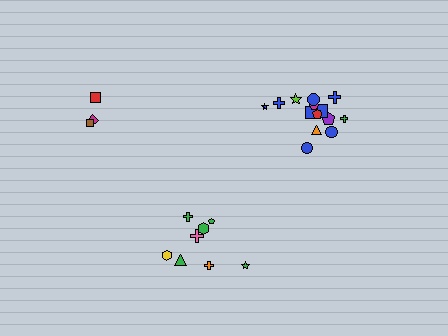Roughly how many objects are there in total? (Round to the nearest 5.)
Roughly 25 objects in total.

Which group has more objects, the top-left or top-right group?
The top-right group.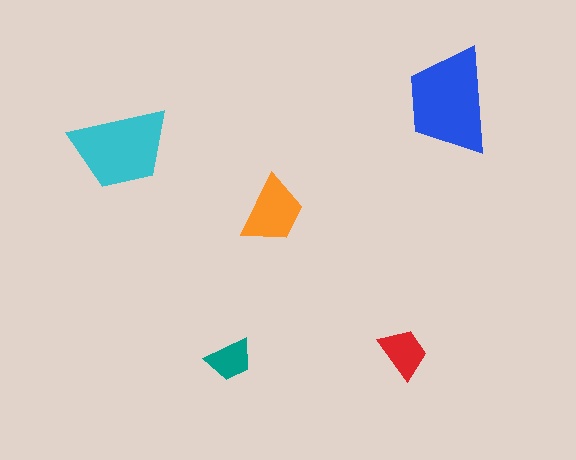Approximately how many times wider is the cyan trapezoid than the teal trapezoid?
About 2 times wider.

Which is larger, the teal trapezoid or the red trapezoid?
The red one.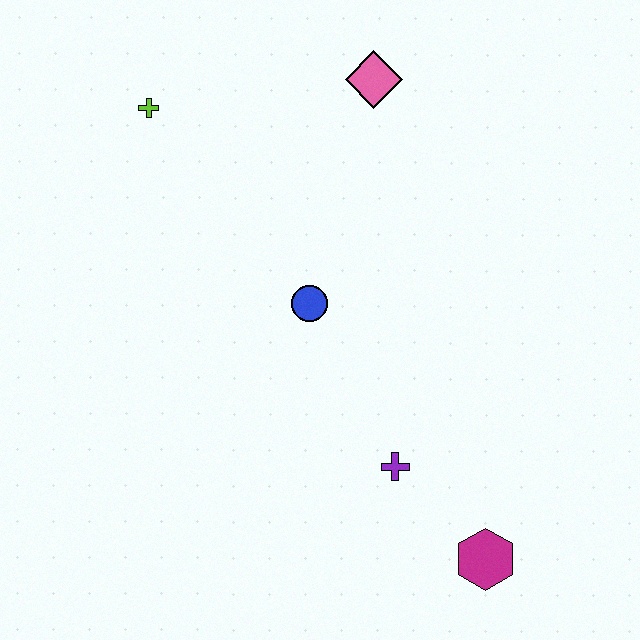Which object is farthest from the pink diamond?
The magenta hexagon is farthest from the pink diamond.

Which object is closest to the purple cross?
The magenta hexagon is closest to the purple cross.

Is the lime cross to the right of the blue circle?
No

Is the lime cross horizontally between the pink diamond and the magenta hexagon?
No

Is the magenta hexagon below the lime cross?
Yes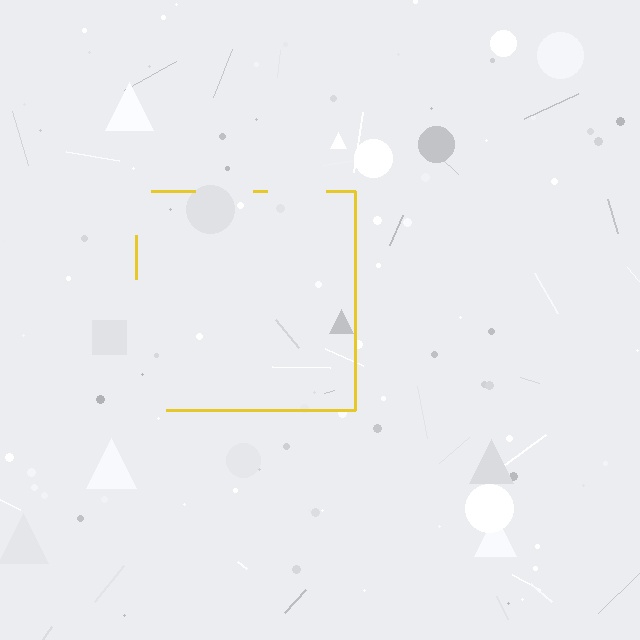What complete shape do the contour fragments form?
The contour fragments form a square.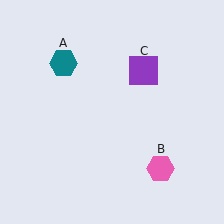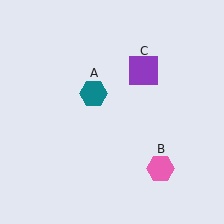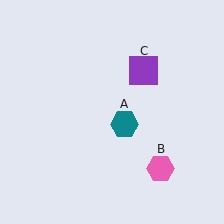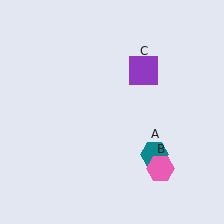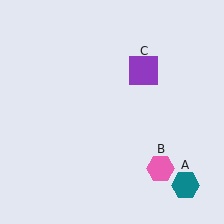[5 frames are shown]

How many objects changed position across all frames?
1 object changed position: teal hexagon (object A).